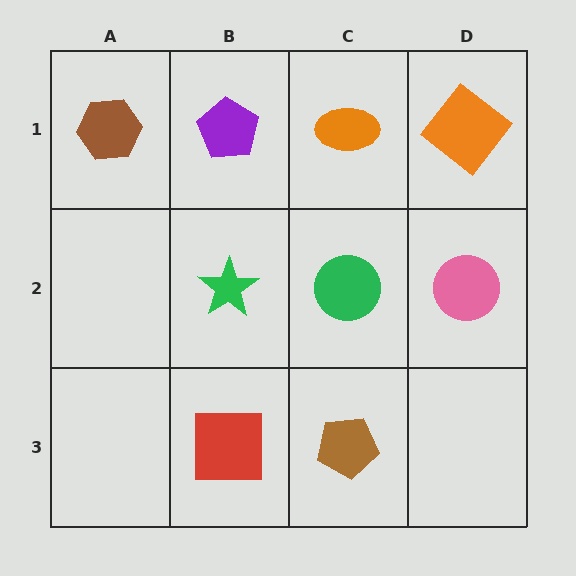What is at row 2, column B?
A green star.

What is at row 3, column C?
A brown pentagon.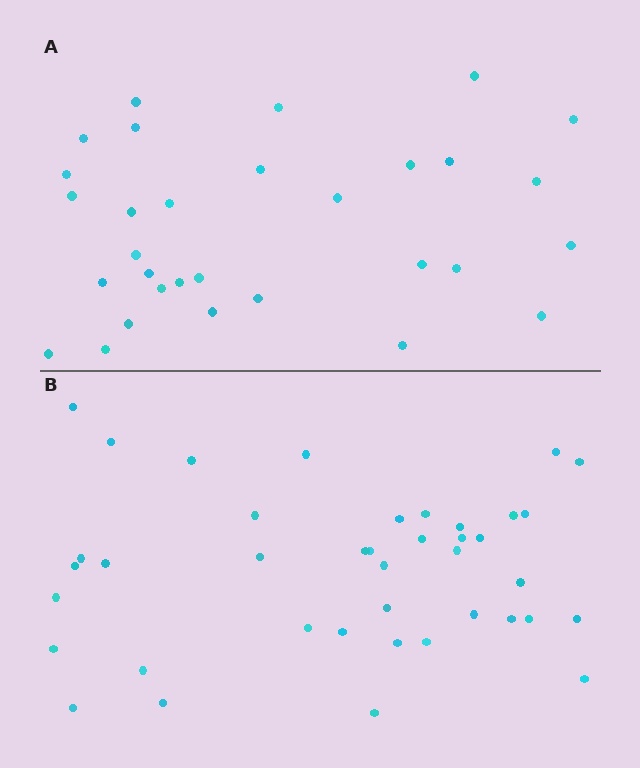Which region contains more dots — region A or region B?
Region B (the bottom region) has more dots.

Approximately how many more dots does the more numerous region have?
Region B has roughly 8 or so more dots than region A.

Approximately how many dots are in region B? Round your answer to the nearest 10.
About 40 dots.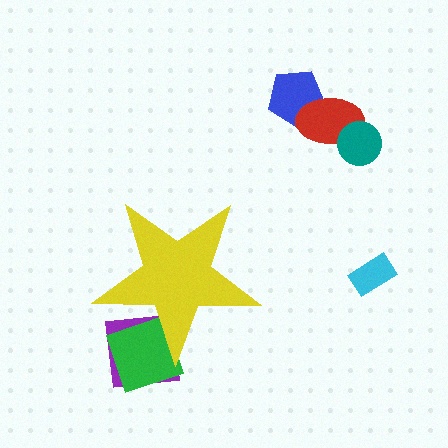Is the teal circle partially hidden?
No, the teal circle is fully visible.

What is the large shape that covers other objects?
A yellow star.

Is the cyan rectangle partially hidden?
No, the cyan rectangle is fully visible.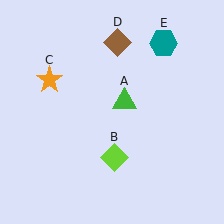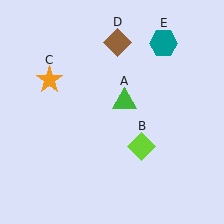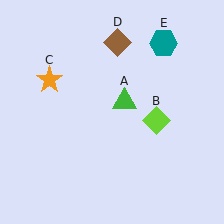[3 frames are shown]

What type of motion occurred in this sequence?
The lime diamond (object B) rotated counterclockwise around the center of the scene.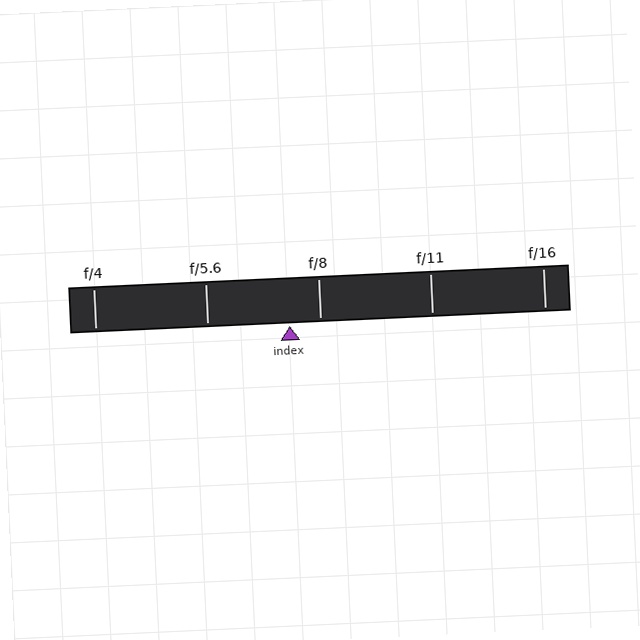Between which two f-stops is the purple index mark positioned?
The index mark is between f/5.6 and f/8.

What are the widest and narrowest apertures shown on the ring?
The widest aperture shown is f/4 and the narrowest is f/16.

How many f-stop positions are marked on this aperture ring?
There are 5 f-stop positions marked.